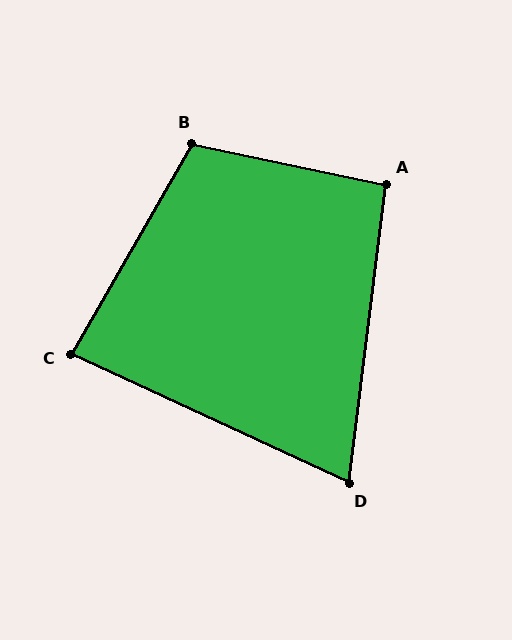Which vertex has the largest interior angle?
B, at approximately 108 degrees.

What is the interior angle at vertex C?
Approximately 85 degrees (approximately right).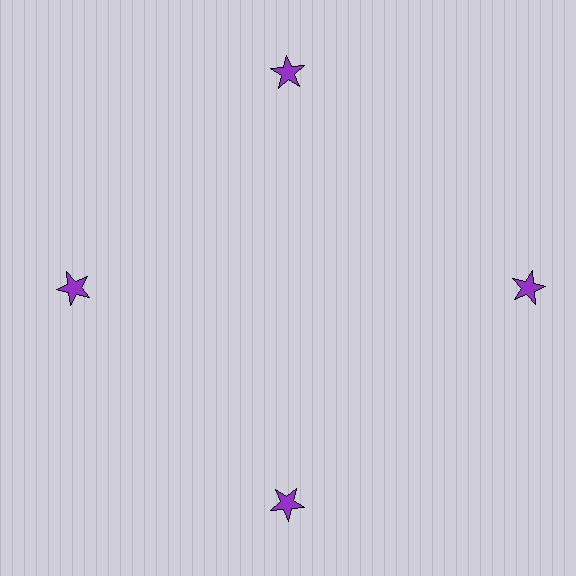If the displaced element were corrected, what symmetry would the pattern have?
It would have 4-fold rotational symmetry — the pattern would map onto itself every 90 degrees.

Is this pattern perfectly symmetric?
No. The 4 purple stars are arranged in a ring, but one element near the 3 o'clock position is pushed outward from the center, breaking the 4-fold rotational symmetry.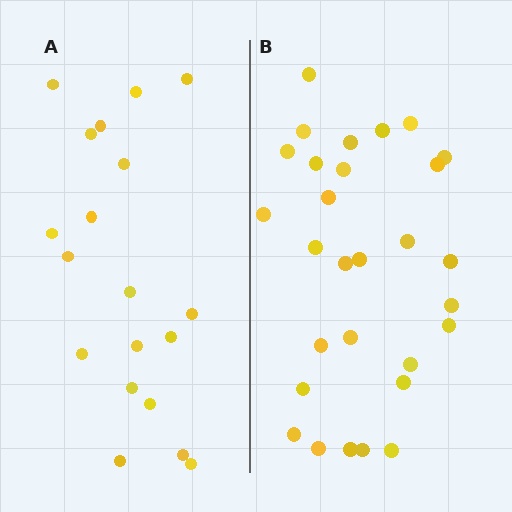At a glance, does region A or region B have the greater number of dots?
Region B (the right region) has more dots.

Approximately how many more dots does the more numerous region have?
Region B has roughly 10 or so more dots than region A.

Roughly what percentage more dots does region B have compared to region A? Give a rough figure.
About 55% more.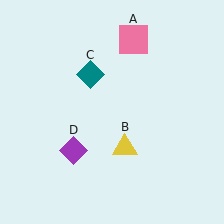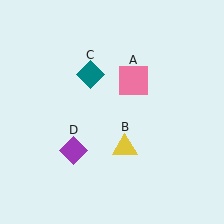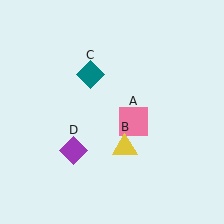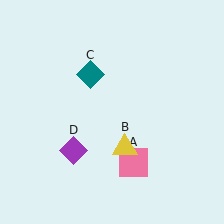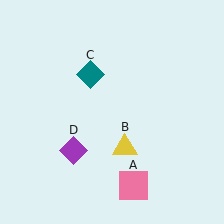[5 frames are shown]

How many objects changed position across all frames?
1 object changed position: pink square (object A).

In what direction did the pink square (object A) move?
The pink square (object A) moved down.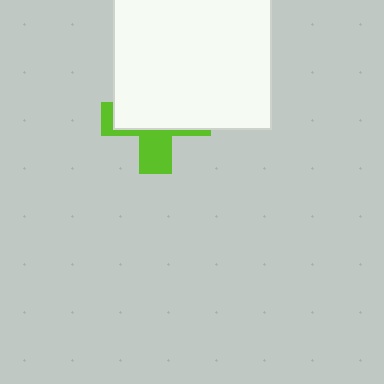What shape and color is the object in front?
The object in front is a white square.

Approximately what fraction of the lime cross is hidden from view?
Roughly 64% of the lime cross is hidden behind the white square.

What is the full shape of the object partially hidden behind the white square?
The partially hidden object is a lime cross.